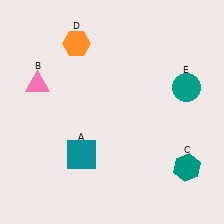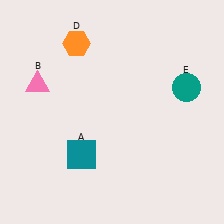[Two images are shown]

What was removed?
The teal hexagon (C) was removed in Image 2.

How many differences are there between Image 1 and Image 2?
There is 1 difference between the two images.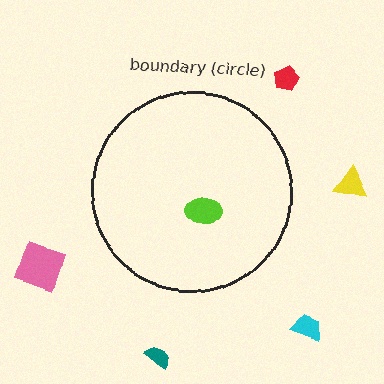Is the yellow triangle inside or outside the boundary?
Outside.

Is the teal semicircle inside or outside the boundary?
Outside.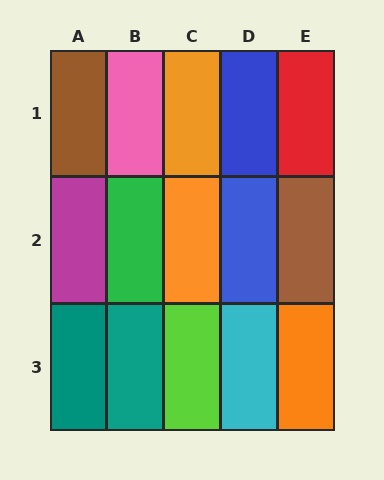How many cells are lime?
1 cell is lime.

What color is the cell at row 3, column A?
Teal.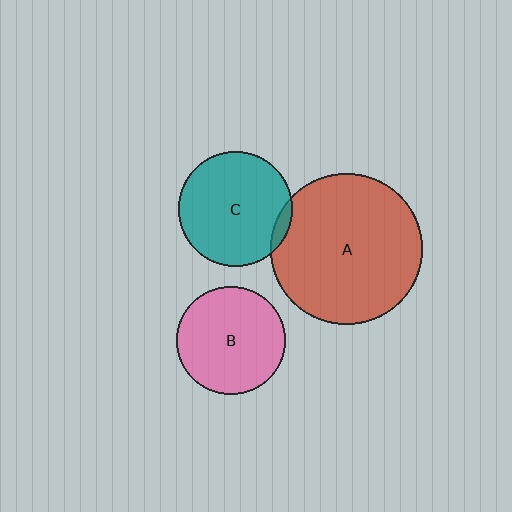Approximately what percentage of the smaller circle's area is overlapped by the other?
Approximately 5%.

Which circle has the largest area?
Circle A (red).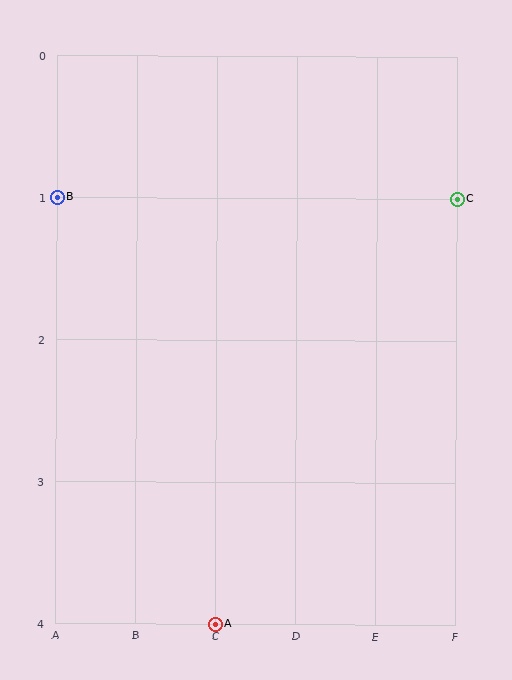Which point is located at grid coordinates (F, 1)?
Point C is at (F, 1).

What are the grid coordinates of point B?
Point B is at grid coordinates (A, 1).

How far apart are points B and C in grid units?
Points B and C are 5 columns apart.